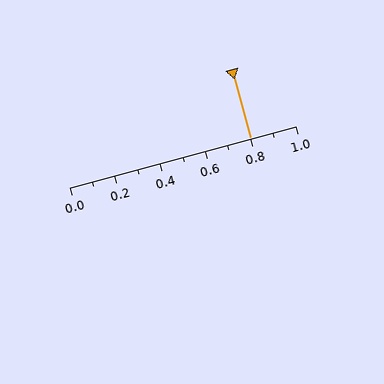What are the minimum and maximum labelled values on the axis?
The axis runs from 0.0 to 1.0.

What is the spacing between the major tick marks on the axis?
The major ticks are spaced 0.2 apart.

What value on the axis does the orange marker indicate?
The marker indicates approximately 0.8.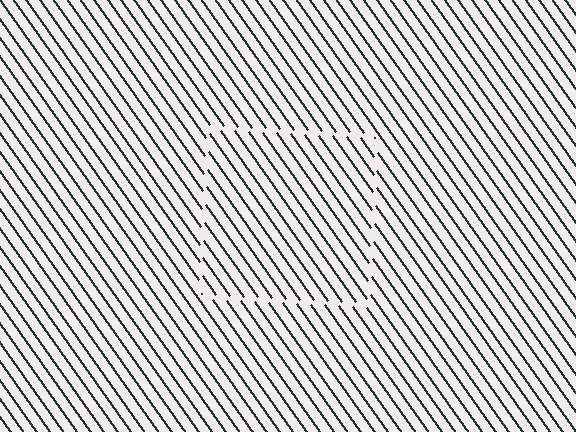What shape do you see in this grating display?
An illusory square. The interior of the shape contains the same grating, shifted by half a period — the contour is defined by the phase discontinuity where line-ends from the inner and outer gratings abut.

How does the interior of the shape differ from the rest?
The interior of the shape contains the same grating, shifted by half a period — the contour is defined by the phase discontinuity where line-ends from the inner and outer gratings abut.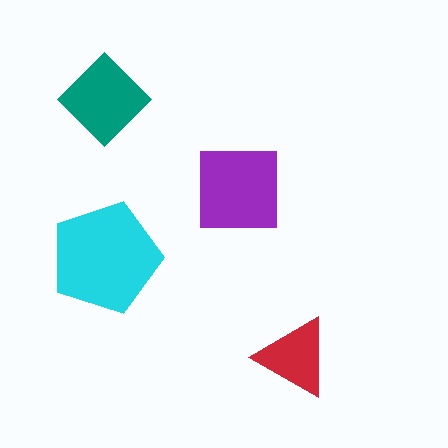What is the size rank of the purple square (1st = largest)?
2nd.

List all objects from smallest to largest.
The red triangle, the teal diamond, the purple square, the cyan pentagon.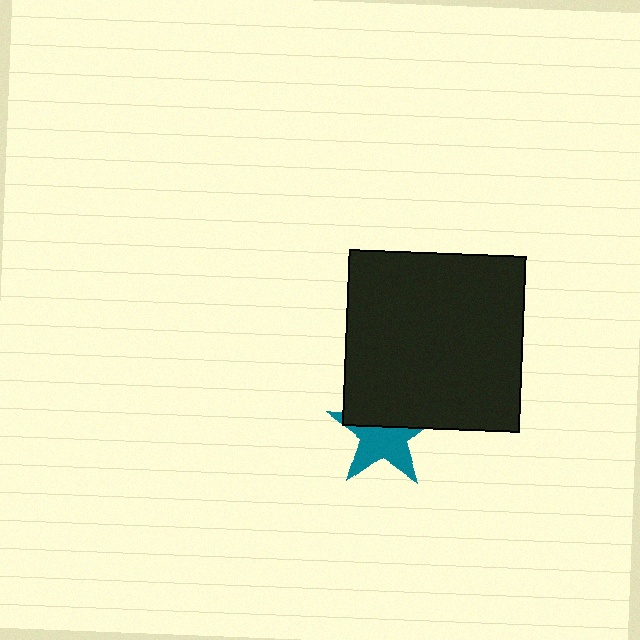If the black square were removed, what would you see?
You would see the complete teal star.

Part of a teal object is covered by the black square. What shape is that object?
It is a star.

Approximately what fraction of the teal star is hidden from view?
Roughly 44% of the teal star is hidden behind the black square.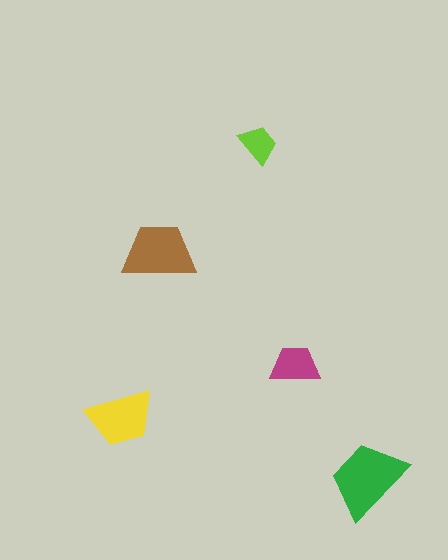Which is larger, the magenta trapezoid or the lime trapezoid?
The magenta one.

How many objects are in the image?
There are 5 objects in the image.